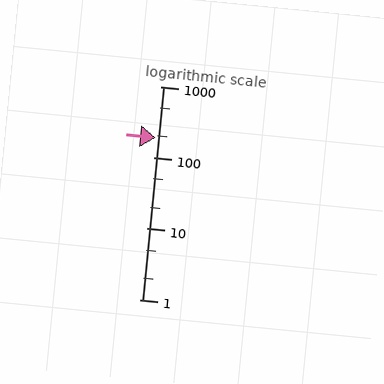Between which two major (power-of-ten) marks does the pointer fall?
The pointer is between 100 and 1000.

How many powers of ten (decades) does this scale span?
The scale spans 3 decades, from 1 to 1000.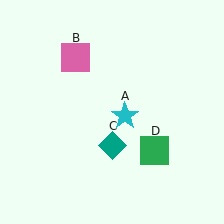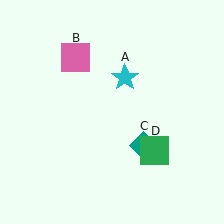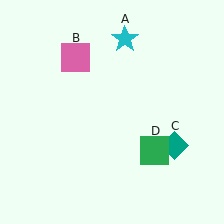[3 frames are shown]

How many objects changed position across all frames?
2 objects changed position: cyan star (object A), teal diamond (object C).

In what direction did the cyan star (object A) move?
The cyan star (object A) moved up.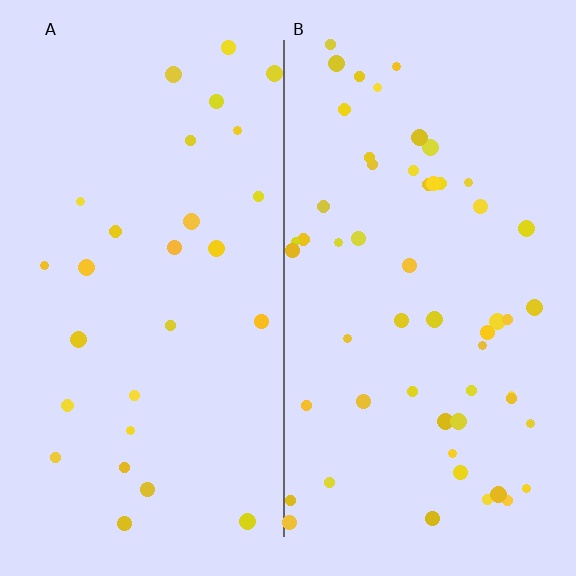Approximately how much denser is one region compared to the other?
Approximately 2.0× — region B over region A.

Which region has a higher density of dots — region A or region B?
B (the right).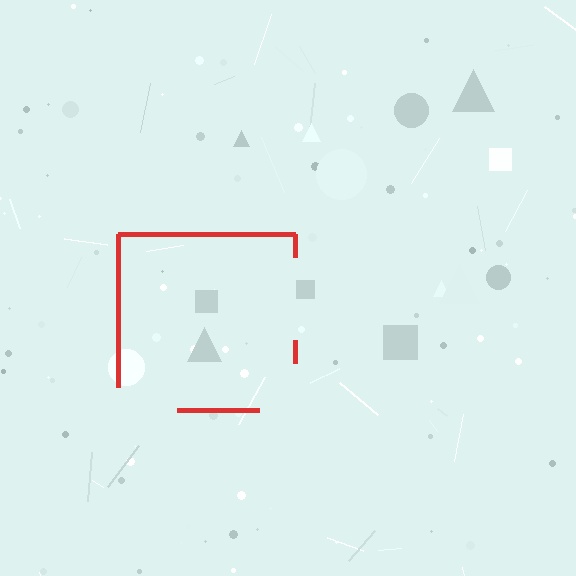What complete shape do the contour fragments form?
The contour fragments form a square.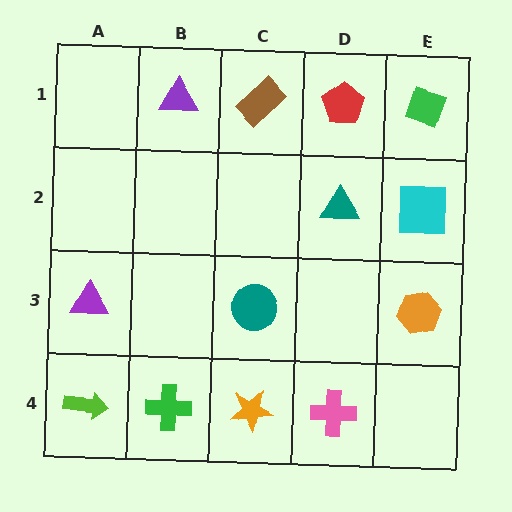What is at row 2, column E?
A cyan square.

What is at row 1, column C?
A brown rectangle.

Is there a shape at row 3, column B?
No, that cell is empty.